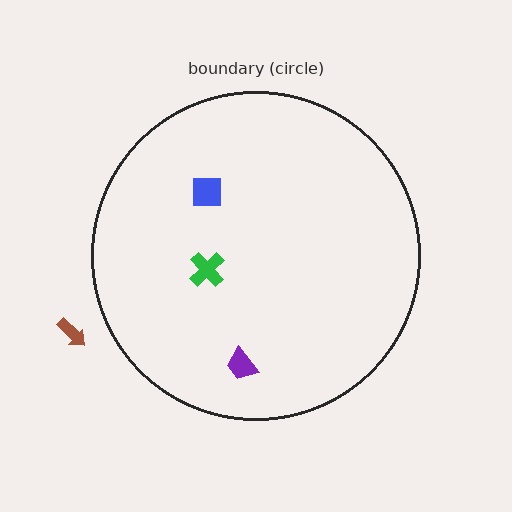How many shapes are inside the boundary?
3 inside, 1 outside.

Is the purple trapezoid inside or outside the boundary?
Inside.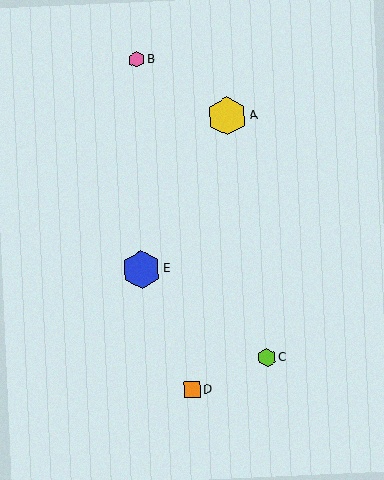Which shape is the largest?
The yellow hexagon (labeled A) is the largest.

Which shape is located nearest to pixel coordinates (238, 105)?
The yellow hexagon (labeled A) at (227, 116) is nearest to that location.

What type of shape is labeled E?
Shape E is a blue hexagon.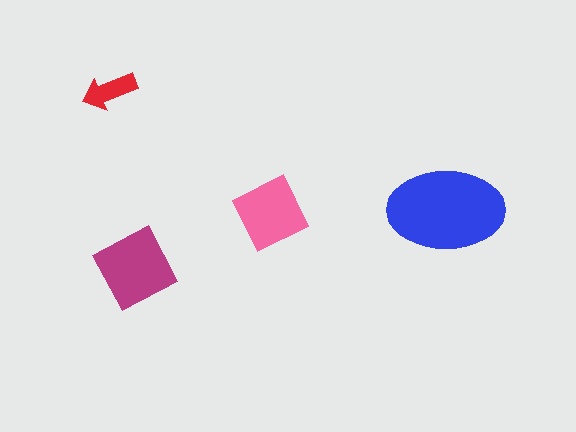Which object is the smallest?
The red arrow.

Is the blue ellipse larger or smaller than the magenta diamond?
Larger.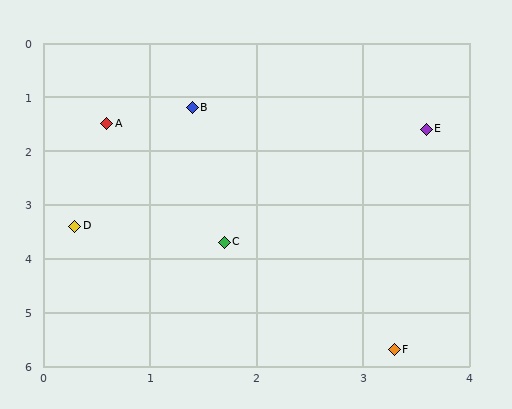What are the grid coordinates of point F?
Point F is at approximately (3.3, 5.7).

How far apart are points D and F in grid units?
Points D and F are about 3.8 grid units apart.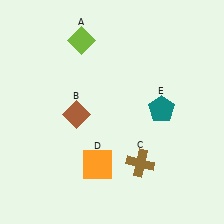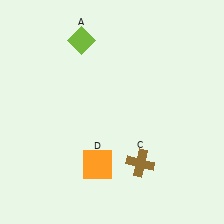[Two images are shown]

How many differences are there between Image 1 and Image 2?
There are 2 differences between the two images.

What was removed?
The teal pentagon (E), the brown diamond (B) were removed in Image 2.